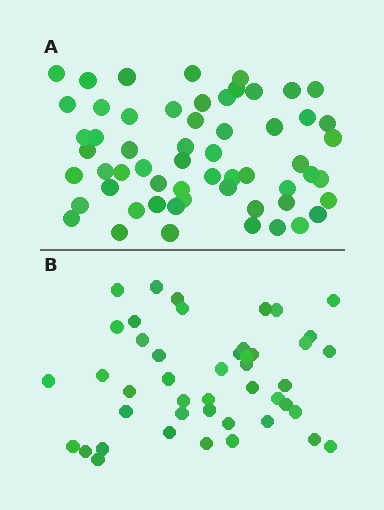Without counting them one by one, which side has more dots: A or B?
Region A (the top region) has more dots.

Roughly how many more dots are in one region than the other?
Region A has approximately 15 more dots than region B.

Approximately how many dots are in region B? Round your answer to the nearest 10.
About 40 dots. (The exact count is 45, which rounds to 40.)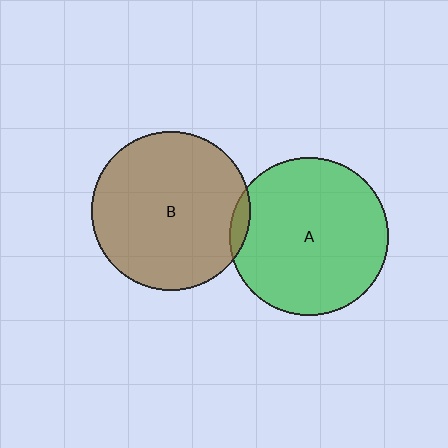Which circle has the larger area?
Circle B (brown).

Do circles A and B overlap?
Yes.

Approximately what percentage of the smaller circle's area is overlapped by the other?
Approximately 5%.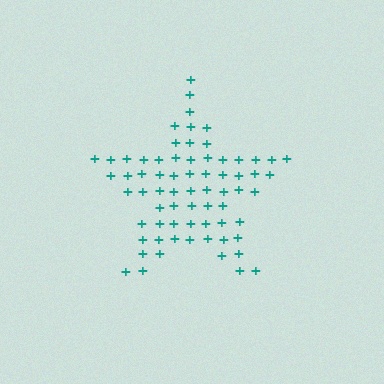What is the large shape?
The large shape is a star.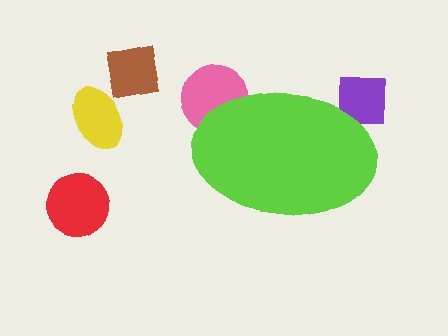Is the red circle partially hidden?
No, the red circle is fully visible.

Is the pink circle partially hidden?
Yes, the pink circle is partially hidden behind the lime ellipse.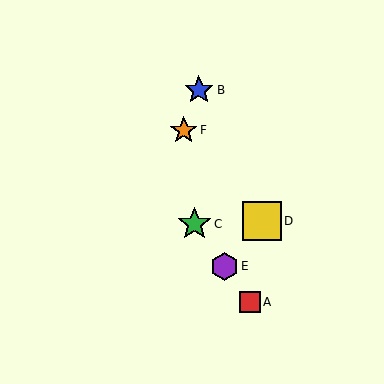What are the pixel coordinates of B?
Object B is at (199, 90).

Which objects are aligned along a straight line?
Objects A, C, E are aligned along a straight line.